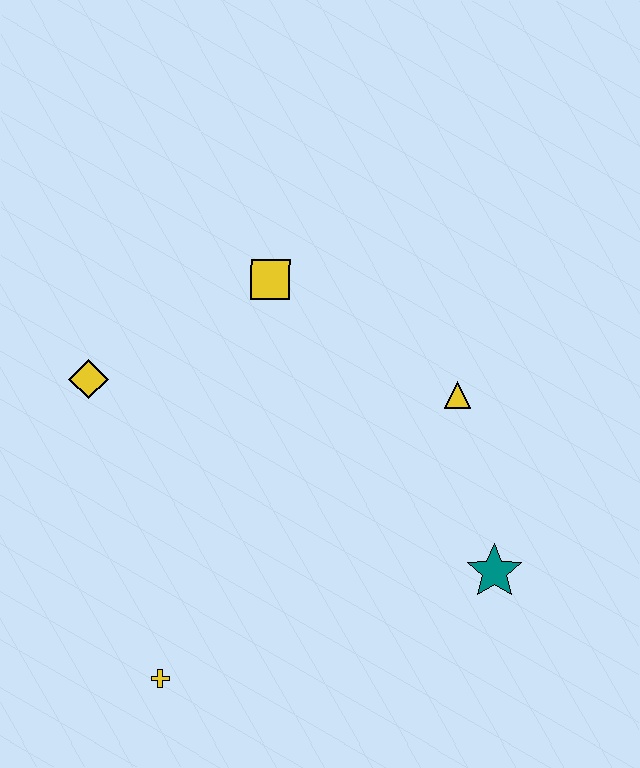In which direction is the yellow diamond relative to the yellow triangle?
The yellow diamond is to the left of the yellow triangle.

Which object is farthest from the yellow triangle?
The yellow cross is farthest from the yellow triangle.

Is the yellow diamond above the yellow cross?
Yes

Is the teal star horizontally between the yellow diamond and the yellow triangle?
No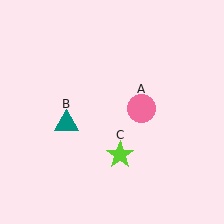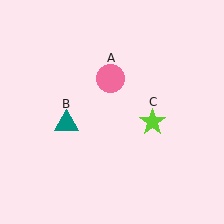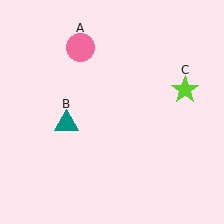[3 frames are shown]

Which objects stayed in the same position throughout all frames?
Teal triangle (object B) remained stationary.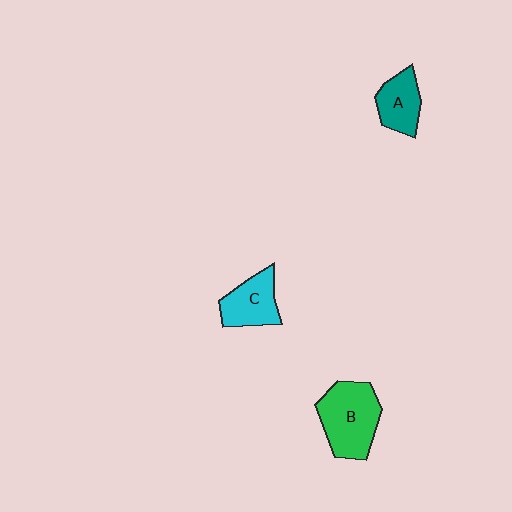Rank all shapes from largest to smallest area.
From largest to smallest: B (green), C (cyan), A (teal).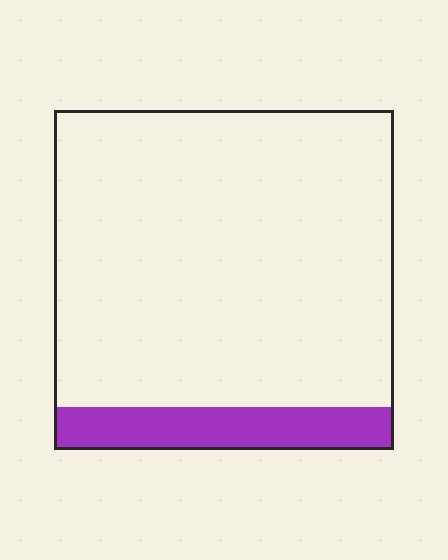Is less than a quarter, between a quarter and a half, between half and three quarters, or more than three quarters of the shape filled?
Less than a quarter.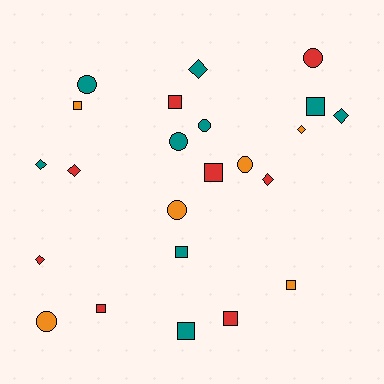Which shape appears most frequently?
Square, with 9 objects.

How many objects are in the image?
There are 23 objects.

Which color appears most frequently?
Teal, with 9 objects.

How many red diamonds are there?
There are 3 red diamonds.